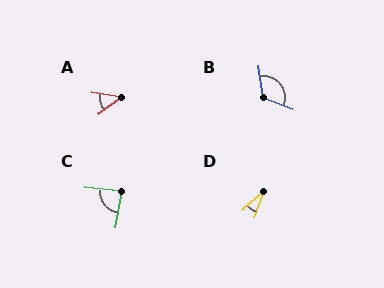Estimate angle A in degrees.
Approximately 45 degrees.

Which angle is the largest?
B, at approximately 119 degrees.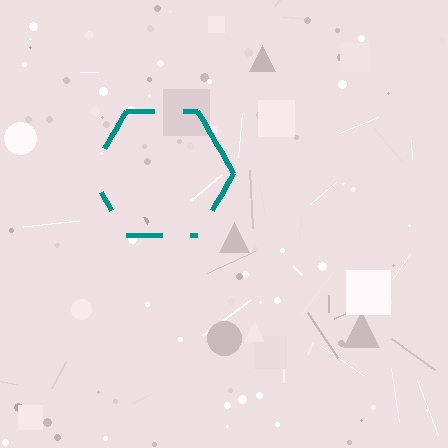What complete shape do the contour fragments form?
The contour fragments form a hexagon.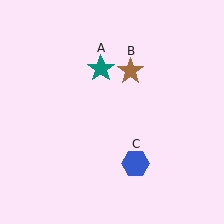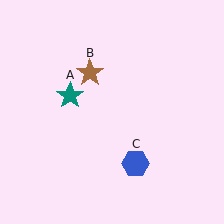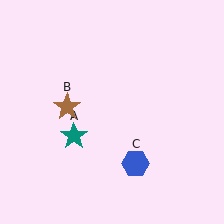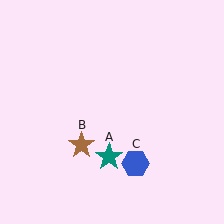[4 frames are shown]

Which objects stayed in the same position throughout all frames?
Blue hexagon (object C) remained stationary.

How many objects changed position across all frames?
2 objects changed position: teal star (object A), brown star (object B).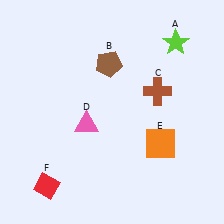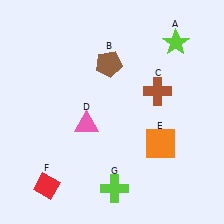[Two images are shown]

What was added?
A lime cross (G) was added in Image 2.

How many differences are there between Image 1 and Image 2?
There is 1 difference between the two images.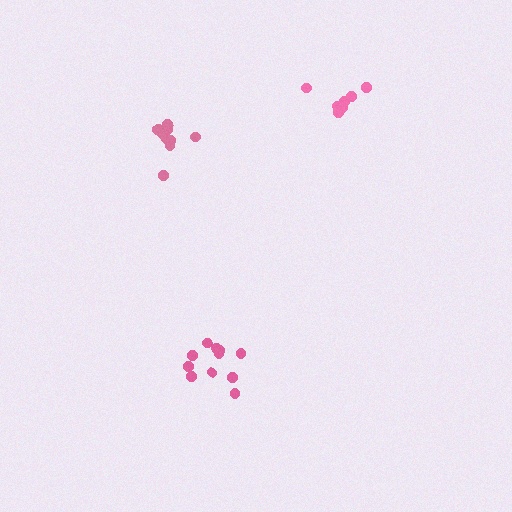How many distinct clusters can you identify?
There are 3 distinct clusters.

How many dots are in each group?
Group 1: 10 dots, Group 2: 11 dots, Group 3: 9 dots (30 total).